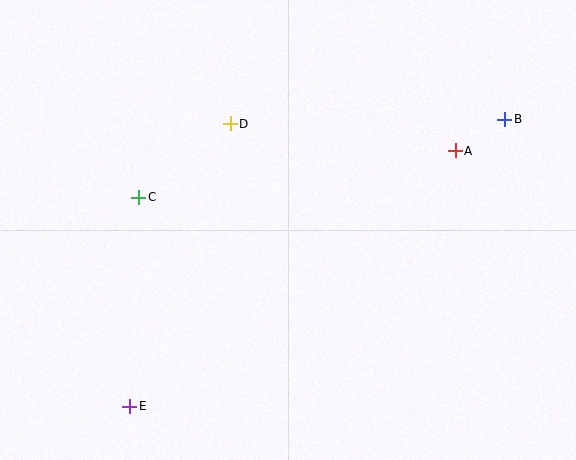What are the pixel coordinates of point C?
Point C is at (139, 197).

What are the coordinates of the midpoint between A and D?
The midpoint between A and D is at (343, 137).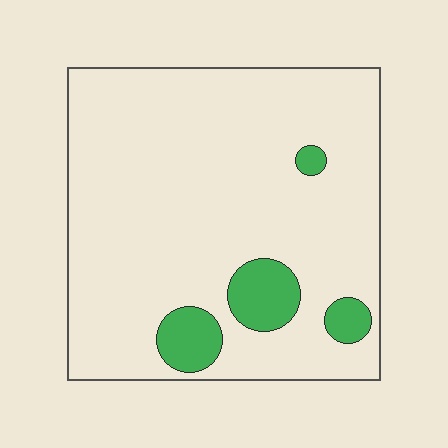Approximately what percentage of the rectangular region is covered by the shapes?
Approximately 10%.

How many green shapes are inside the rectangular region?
4.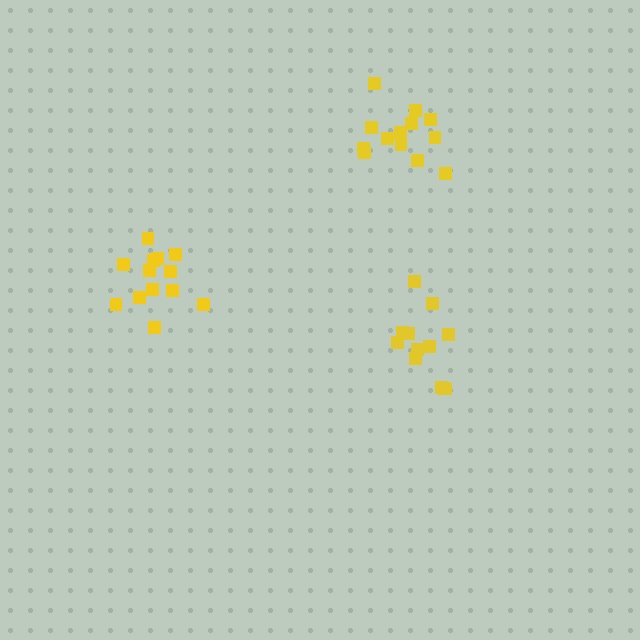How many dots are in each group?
Group 1: 13 dots, Group 2: 13 dots, Group 3: 12 dots (38 total).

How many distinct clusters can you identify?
There are 3 distinct clusters.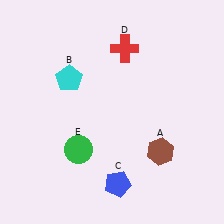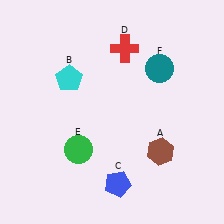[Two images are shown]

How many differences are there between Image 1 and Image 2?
There is 1 difference between the two images.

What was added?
A teal circle (F) was added in Image 2.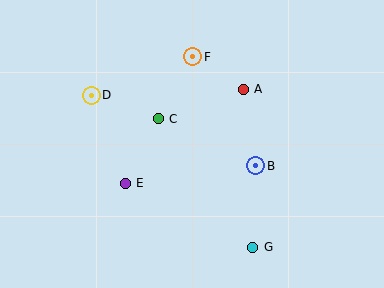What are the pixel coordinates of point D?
Point D is at (91, 95).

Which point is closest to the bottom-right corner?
Point G is closest to the bottom-right corner.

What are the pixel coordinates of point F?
Point F is at (193, 57).